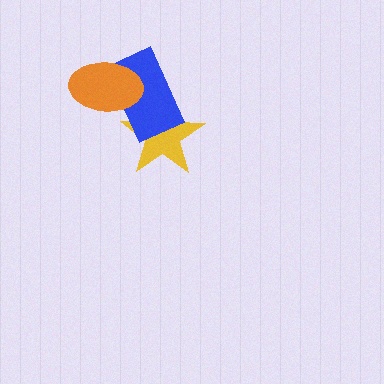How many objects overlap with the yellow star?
1 object overlaps with the yellow star.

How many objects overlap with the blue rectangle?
2 objects overlap with the blue rectangle.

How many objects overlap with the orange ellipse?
1 object overlaps with the orange ellipse.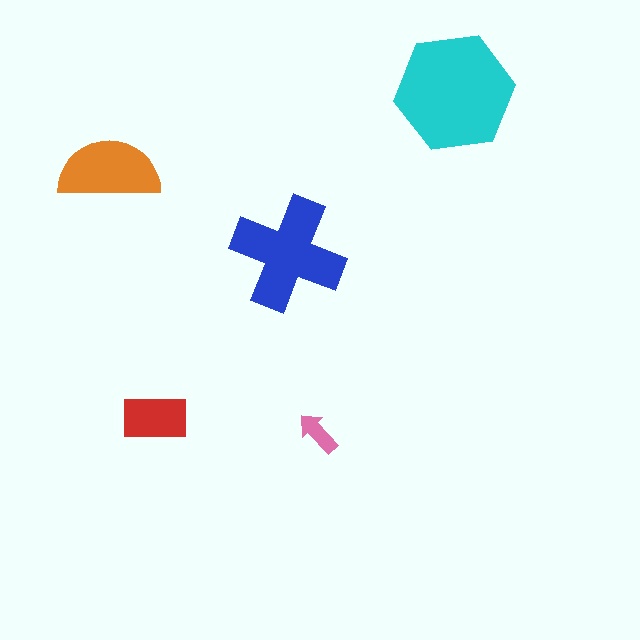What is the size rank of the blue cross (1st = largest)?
2nd.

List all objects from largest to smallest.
The cyan hexagon, the blue cross, the orange semicircle, the red rectangle, the pink arrow.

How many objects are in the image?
There are 5 objects in the image.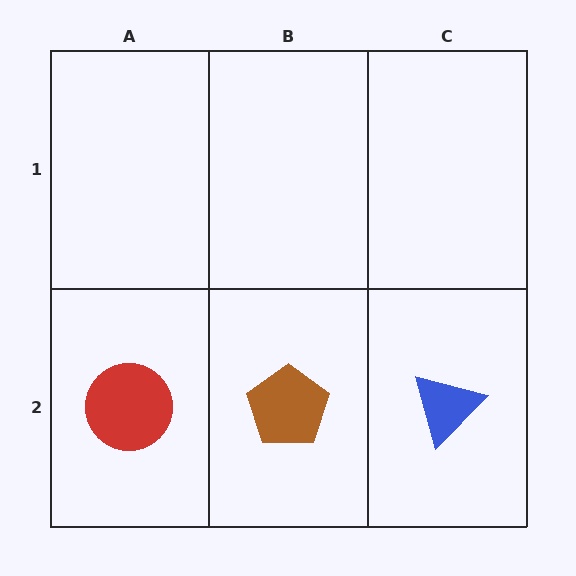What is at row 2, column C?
A blue triangle.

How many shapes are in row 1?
0 shapes.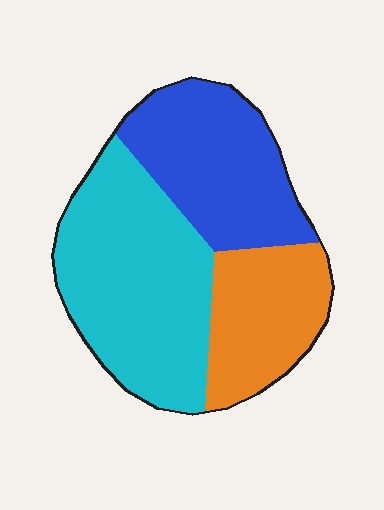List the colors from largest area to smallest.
From largest to smallest: cyan, blue, orange.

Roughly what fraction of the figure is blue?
Blue covers about 30% of the figure.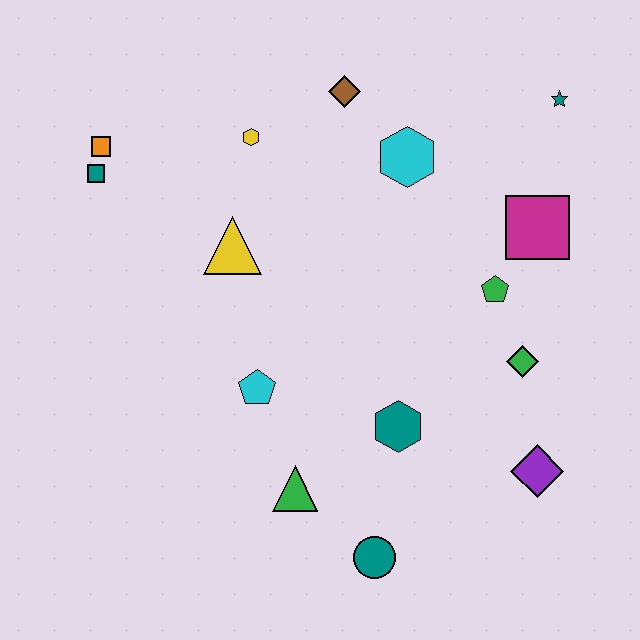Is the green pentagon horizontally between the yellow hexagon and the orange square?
No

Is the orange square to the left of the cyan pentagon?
Yes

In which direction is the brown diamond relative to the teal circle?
The brown diamond is above the teal circle.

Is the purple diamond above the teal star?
No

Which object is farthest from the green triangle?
The teal star is farthest from the green triangle.